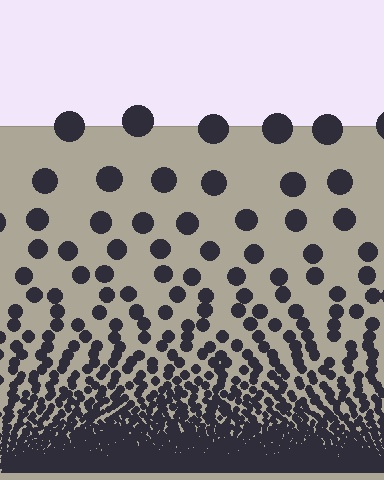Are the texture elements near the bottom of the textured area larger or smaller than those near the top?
Smaller. The gradient is inverted — elements near the bottom are smaller and denser.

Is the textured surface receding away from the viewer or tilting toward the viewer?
The surface appears to tilt toward the viewer. Texture elements get larger and sparser toward the top.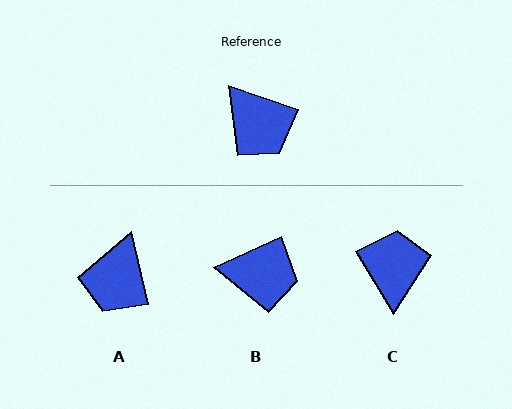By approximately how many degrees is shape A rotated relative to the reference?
Approximately 57 degrees clockwise.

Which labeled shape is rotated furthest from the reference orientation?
C, about 140 degrees away.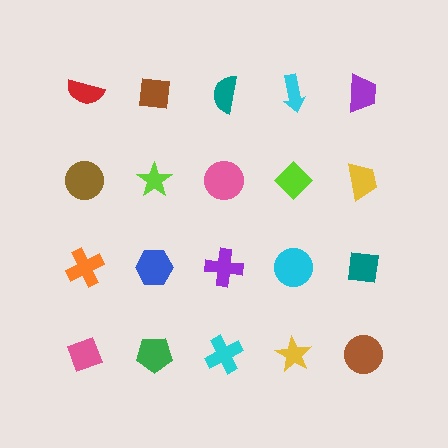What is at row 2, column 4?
A lime diamond.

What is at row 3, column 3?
A purple cross.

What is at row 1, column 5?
A purple trapezoid.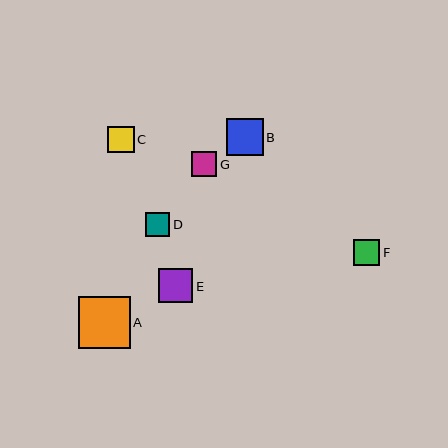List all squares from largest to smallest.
From largest to smallest: A, B, E, C, F, G, D.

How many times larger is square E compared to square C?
Square E is approximately 1.3 times the size of square C.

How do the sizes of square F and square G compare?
Square F and square G are approximately the same size.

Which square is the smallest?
Square D is the smallest with a size of approximately 24 pixels.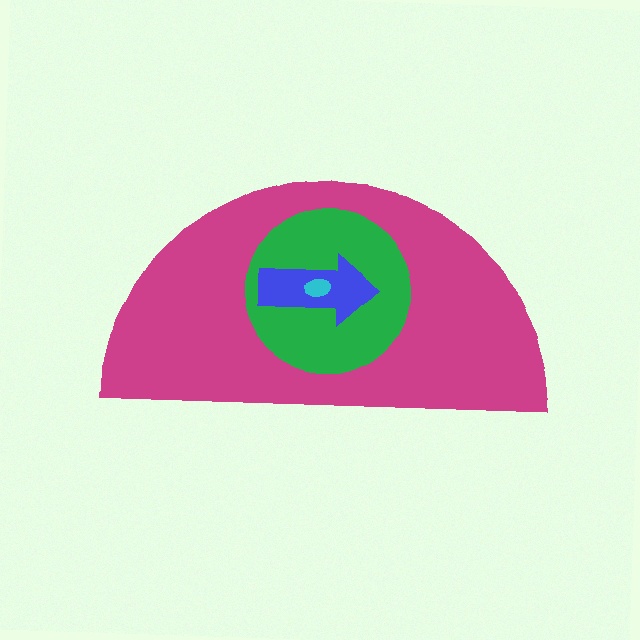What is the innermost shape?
The cyan ellipse.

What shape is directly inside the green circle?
The blue arrow.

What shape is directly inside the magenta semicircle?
The green circle.